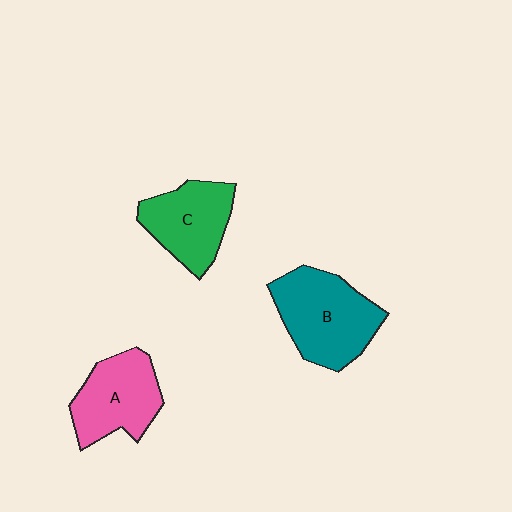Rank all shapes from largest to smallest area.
From largest to smallest: B (teal), A (pink), C (green).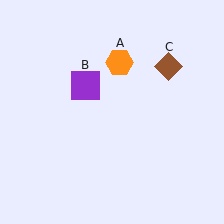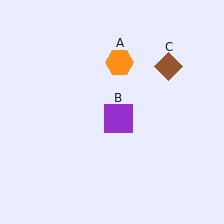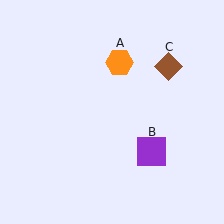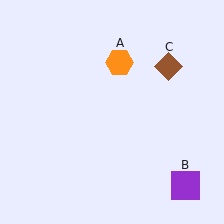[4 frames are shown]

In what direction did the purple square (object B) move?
The purple square (object B) moved down and to the right.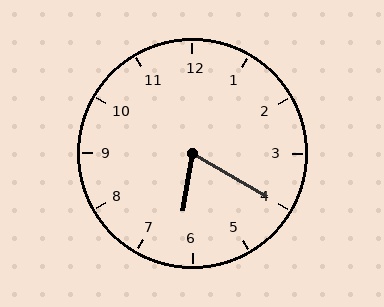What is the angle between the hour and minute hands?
Approximately 70 degrees.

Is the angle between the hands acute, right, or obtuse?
It is acute.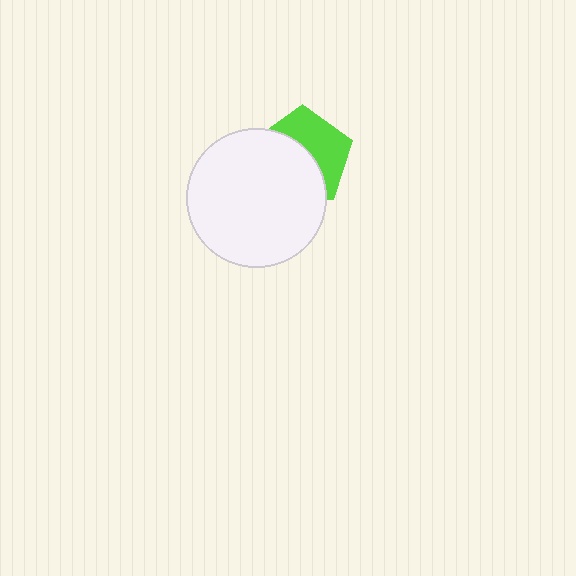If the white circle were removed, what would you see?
You would see the complete lime pentagon.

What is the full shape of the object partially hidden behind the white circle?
The partially hidden object is a lime pentagon.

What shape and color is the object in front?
The object in front is a white circle.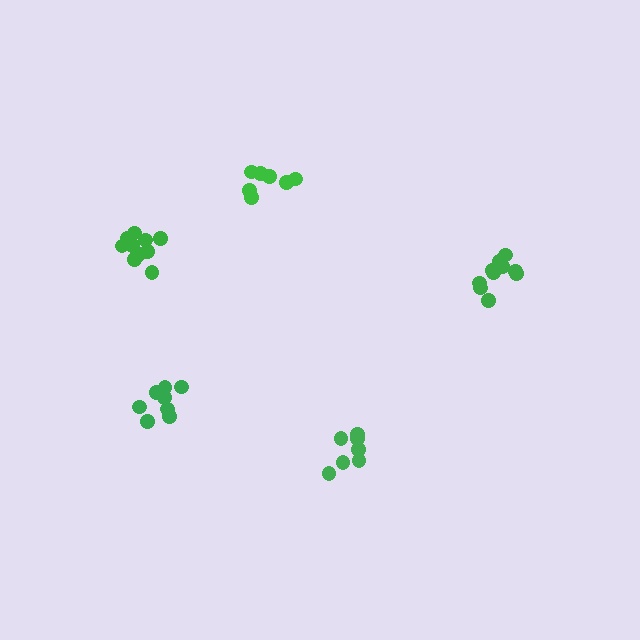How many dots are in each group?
Group 1: 11 dots, Group 2: 8 dots, Group 3: 7 dots, Group 4: 10 dots, Group 5: 7 dots (43 total).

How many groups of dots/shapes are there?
There are 5 groups.